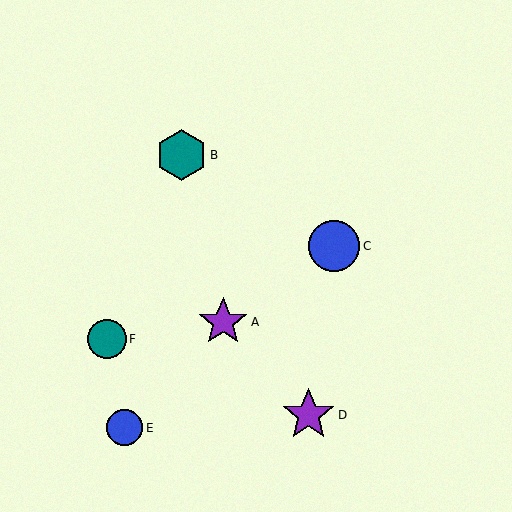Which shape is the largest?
The purple star (labeled D) is the largest.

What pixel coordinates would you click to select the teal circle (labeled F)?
Click at (107, 339) to select the teal circle F.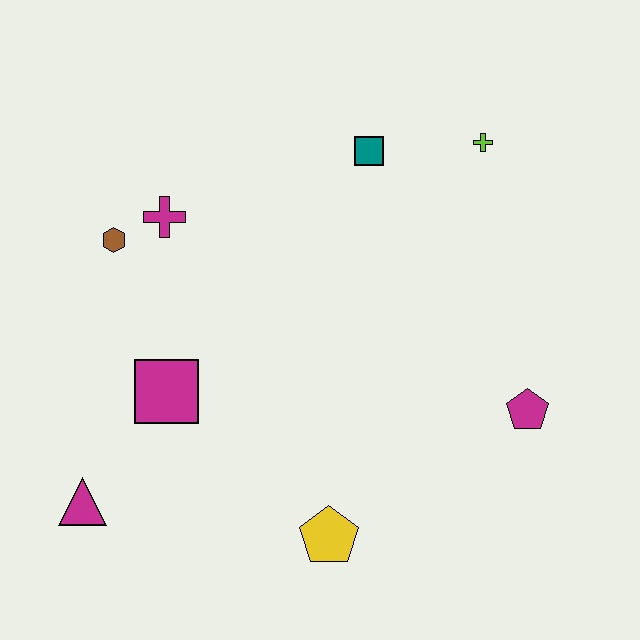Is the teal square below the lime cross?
Yes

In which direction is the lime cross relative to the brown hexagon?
The lime cross is to the right of the brown hexagon.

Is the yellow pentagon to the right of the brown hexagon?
Yes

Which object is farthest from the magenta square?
The lime cross is farthest from the magenta square.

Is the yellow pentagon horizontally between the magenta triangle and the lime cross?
Yes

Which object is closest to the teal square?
The lime cross is closest to the teal square.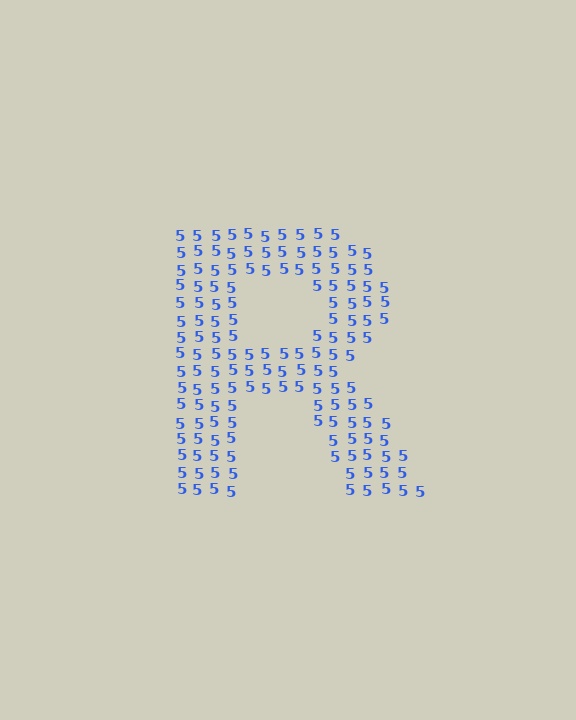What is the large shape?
The large shape is the letter R.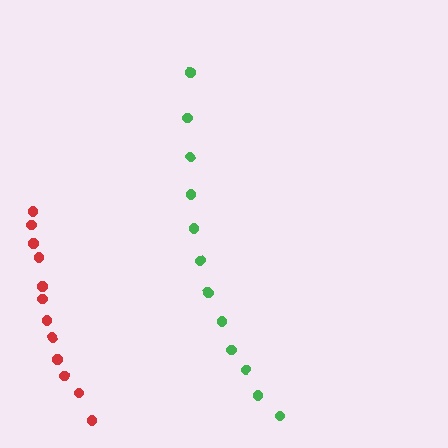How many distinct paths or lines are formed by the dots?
There are 2 distinct paths.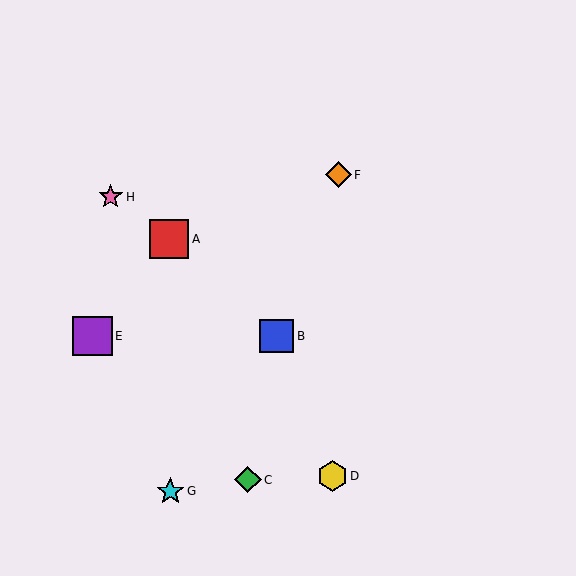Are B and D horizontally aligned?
No, B is at y≈336 and D is at y≈476.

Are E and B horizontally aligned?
Yes, both are at y≈336.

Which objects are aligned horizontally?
Objects B, E are aligned horizontally.